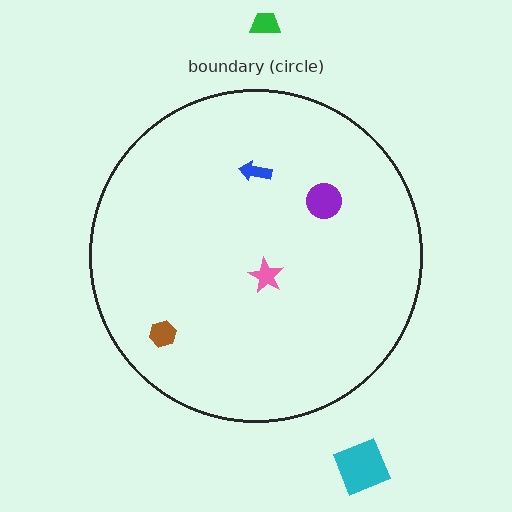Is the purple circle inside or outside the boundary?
Inside.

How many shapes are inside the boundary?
4 inside, 2 outside.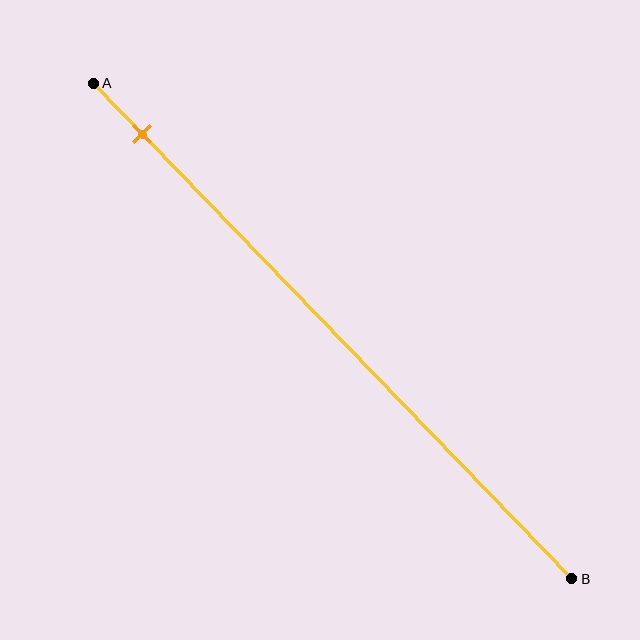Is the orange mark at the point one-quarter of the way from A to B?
No, the mark is at about 10% from A, not at the 25% one-quarter point.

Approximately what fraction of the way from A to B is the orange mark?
The orange mark is approximately 10% of the way from A to B.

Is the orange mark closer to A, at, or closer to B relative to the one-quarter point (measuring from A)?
The orange mark is closer to point A than the one-quarter point of segment AB.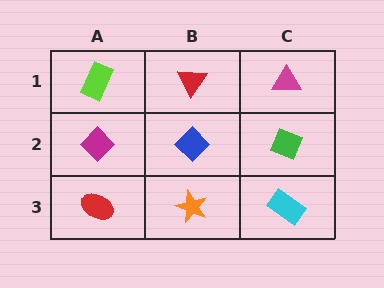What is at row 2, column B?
A blue diamond.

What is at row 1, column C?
A magenta triangle.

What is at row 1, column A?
A lime rectangle.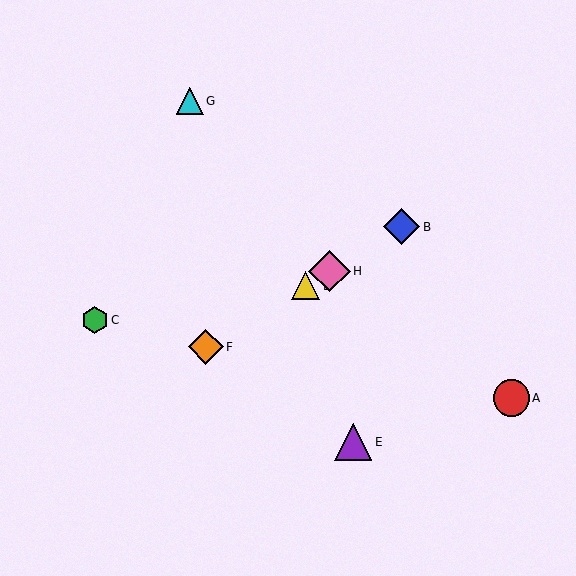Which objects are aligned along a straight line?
Objects B, D, F, H are aligned along a straight line.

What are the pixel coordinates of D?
Object D is at (305, 286).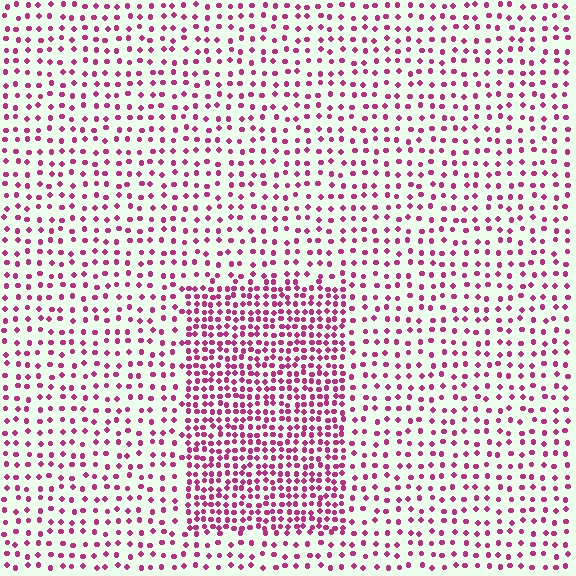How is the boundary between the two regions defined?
The boundary is defined by a change in element density (approximately 2.1x ratio). All elements are the same color, size, and shape.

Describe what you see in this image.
The image contains small magenta elements arranged at two different densities. A rectangle-shaped region is visible where the elements are more densely packed than the surrounding area.